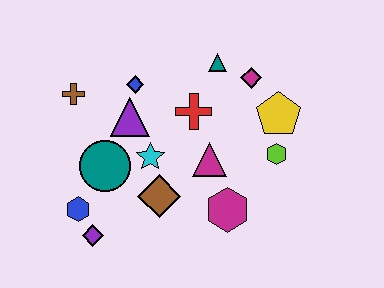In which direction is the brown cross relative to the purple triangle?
The brown cross is to the left of the purple triangle.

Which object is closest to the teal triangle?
The magenta diamond is closest to the teal triangle.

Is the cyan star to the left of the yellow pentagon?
Yes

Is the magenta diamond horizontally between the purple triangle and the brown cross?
No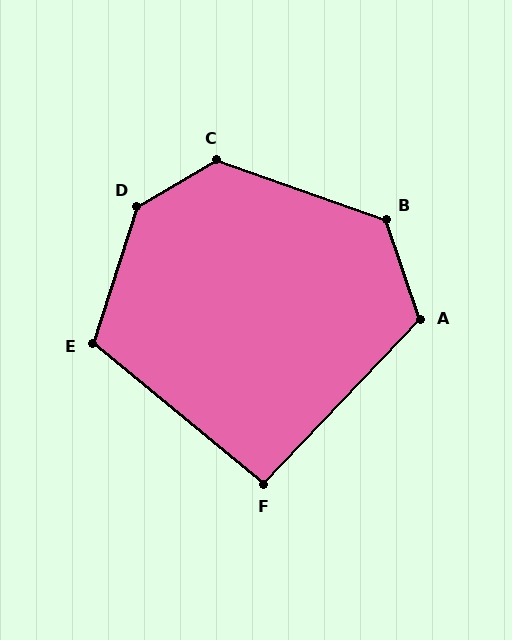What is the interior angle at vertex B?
Approximately 128 degrees (obtuse).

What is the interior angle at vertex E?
Approximately 112 degrees (obtuse).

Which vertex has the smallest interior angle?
F, at approximately 94 degrees.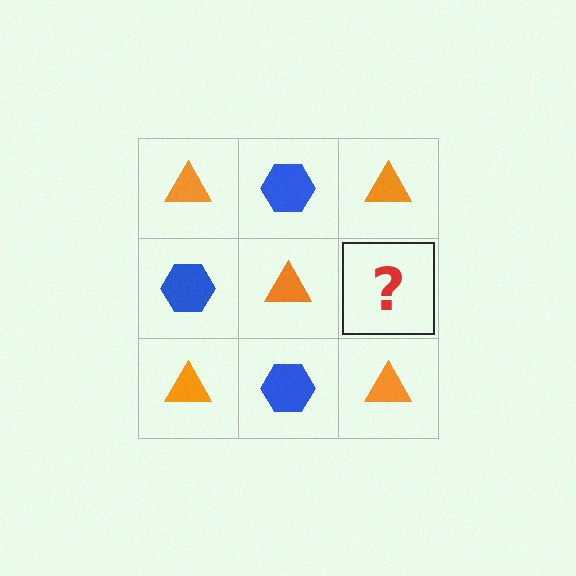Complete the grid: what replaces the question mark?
The question mark should be replaced with a blue hexagon.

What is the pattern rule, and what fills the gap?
The rule is that it alternates orange triangle and blue hexagon in a checkerboard pattern. The gap should be filled with a blue hexagon.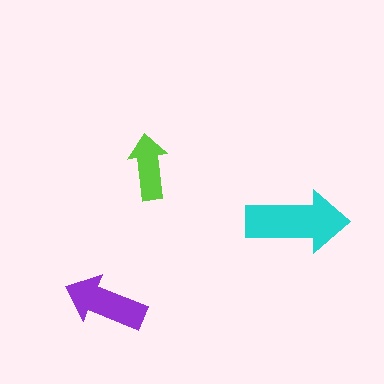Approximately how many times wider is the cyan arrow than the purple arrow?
About 1.5 times wider.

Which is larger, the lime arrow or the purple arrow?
The purple one.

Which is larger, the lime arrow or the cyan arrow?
The cyan one.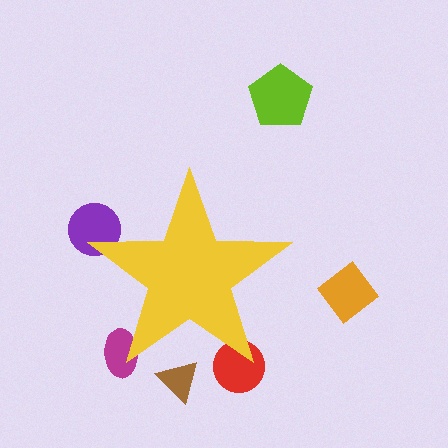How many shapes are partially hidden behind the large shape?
4 shapes are partially hidden.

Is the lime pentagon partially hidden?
No, the lime pentagon is fully visible.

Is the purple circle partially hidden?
Yes, the purple circle is partially hidden behind the yellow star.